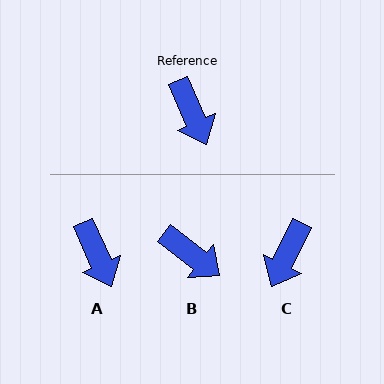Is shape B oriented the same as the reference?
No, it is off by about 29 degrees.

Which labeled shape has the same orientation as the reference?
A.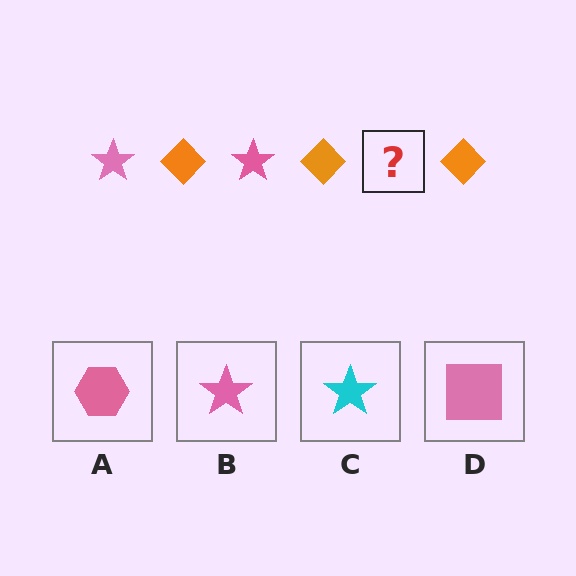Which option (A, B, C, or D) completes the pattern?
B.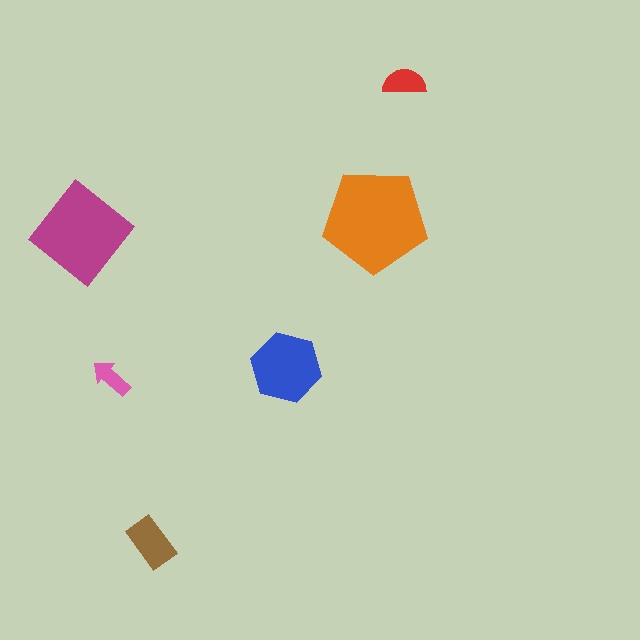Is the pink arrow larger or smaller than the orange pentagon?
Smaller.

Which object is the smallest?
The pink arrow.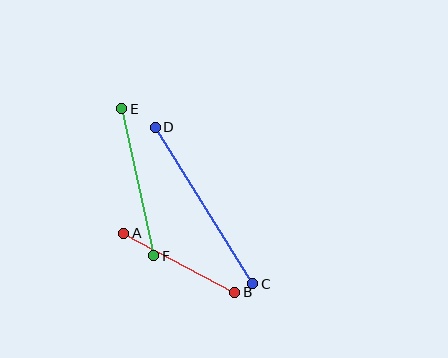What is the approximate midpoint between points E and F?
The midpoint is at approximately (138, 182) pixels.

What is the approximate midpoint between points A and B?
The midpoint is at approximately (179, 263) pixels.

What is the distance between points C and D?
The distance is approximately 184 pixels.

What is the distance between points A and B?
The distance is approximately 126 pixels.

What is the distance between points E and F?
The distance is approximately 150 pixels.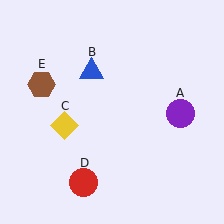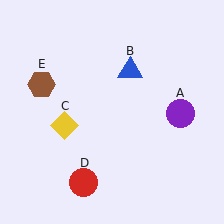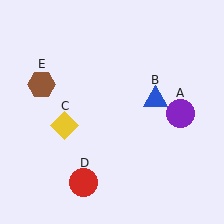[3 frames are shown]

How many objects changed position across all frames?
1 object changed position: blue triangle (object B).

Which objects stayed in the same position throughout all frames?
Purple circle (object A) and yellow diamond (object C) and red circle (object D) and brown hexagon (object E) remained stationary.